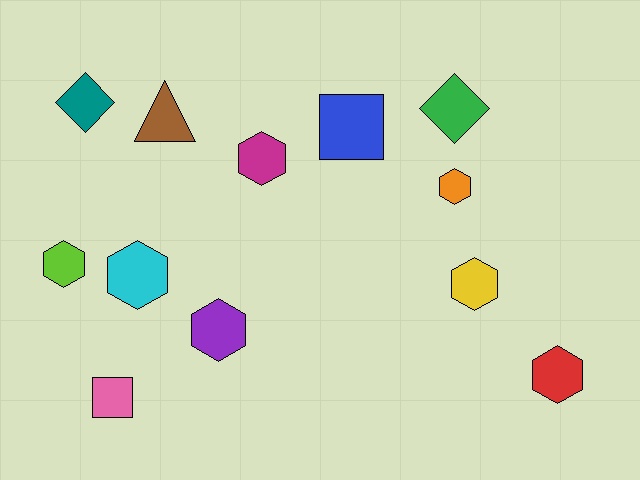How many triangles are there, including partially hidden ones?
There is 1 triangle.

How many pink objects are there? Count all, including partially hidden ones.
There is 1 pink object.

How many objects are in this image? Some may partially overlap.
There are 12 objects.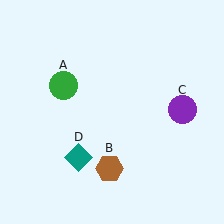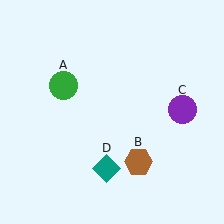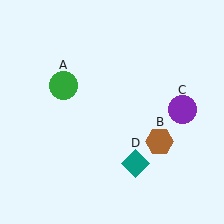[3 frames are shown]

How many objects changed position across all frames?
2 objects changed position: brown hexagon (object B), teal diamond (object D).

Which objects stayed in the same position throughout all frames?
Green circle (object A) and purple circle (object C) remained stationary.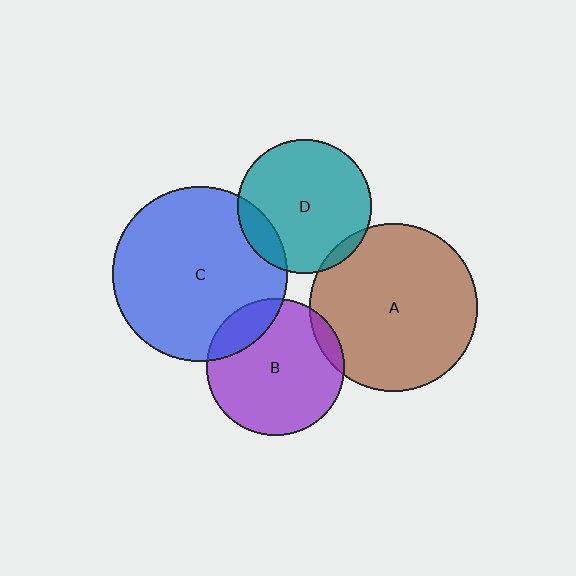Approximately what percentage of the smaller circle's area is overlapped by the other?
Approximately 15%.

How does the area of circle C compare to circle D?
Approximately 1.7 times.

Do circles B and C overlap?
Yes.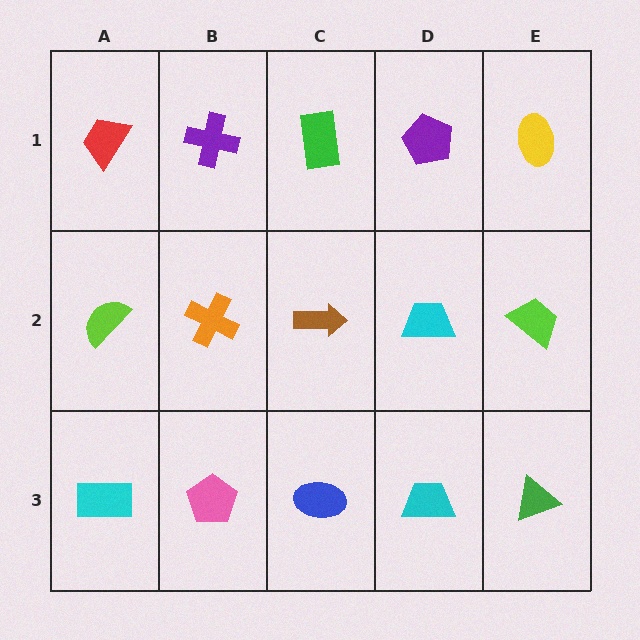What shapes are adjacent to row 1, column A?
A lime semicircle (row 2, column A), a purple cross (row 1, column B).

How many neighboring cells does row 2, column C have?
4.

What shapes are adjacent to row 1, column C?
A brown arrow (row 2, column C), a purple cross (row 1, column B), a purple pentagon (row 1, column D).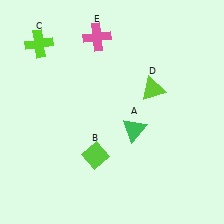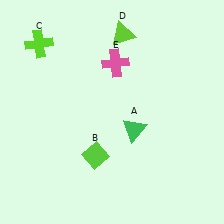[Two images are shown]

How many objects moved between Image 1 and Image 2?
2 objects moved between the two images.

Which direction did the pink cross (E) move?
The pink cross (E) moved down.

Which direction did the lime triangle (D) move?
The lime triangle (D) moved up.